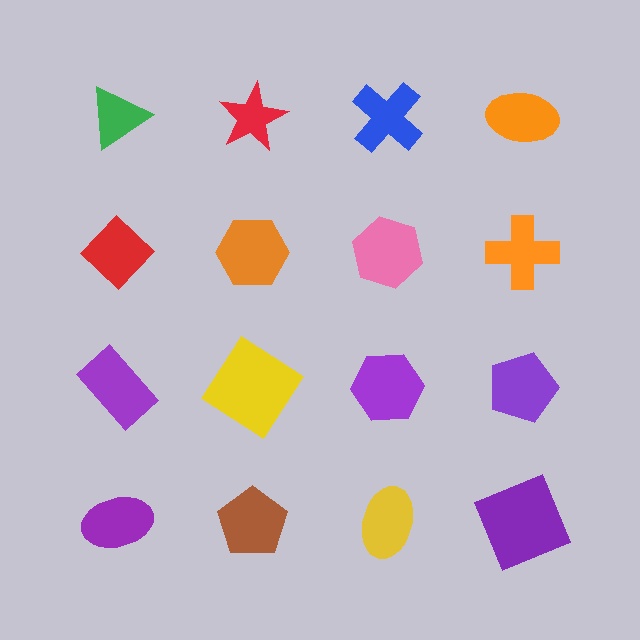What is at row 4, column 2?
A brown pentagon.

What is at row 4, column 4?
A purple square.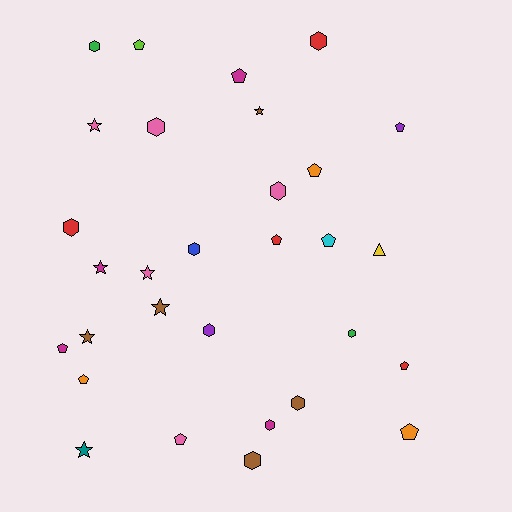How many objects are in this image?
There are 30 objects.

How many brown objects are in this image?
There are 5 brown objects.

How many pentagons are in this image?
There are 11 pentagons.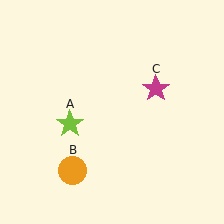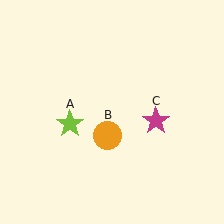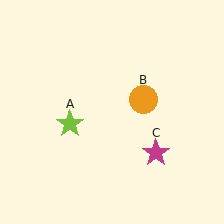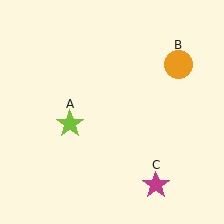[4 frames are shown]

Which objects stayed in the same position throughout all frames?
Lime star (object A) remained stationary.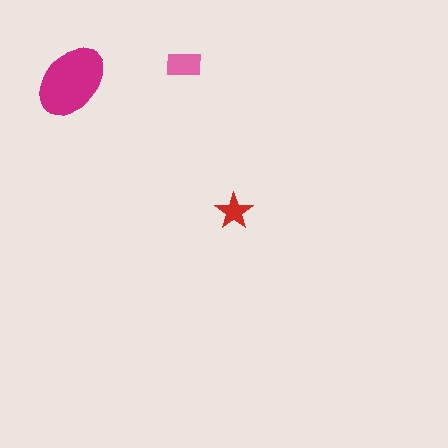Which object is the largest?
The magenta ellipse.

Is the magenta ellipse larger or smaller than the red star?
Larger.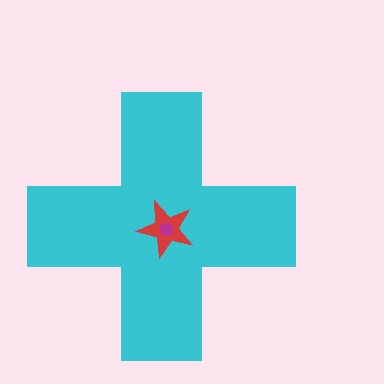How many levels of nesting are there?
3.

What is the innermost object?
The magenta hexagon.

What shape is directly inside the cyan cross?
The red star.